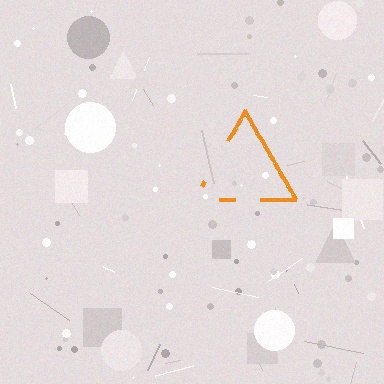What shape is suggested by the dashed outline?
The dashed outline suggests a triangle.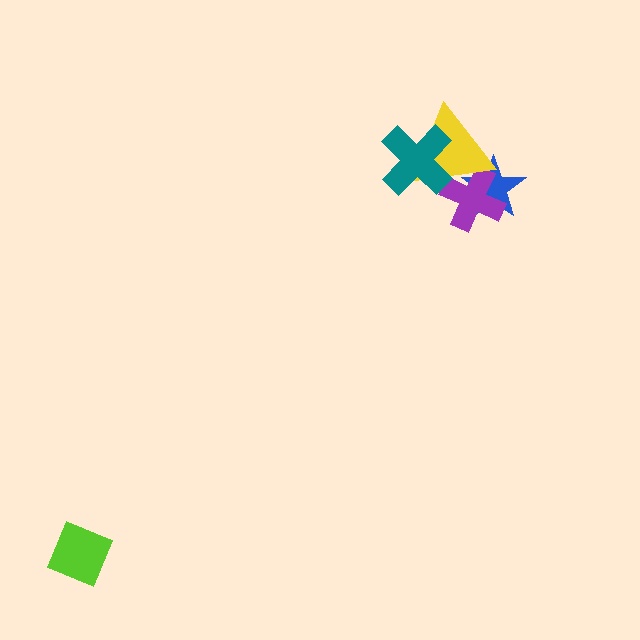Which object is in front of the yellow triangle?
The teal cross is in front of the yellow triangle.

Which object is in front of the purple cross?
The yellow triangle is in front of the purple cross.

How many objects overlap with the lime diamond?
0 objects overlap with the lime diamond.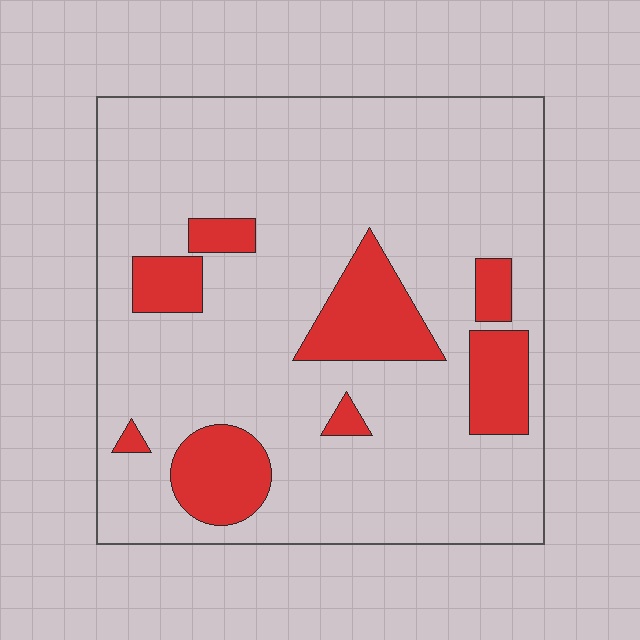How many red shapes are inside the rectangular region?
8.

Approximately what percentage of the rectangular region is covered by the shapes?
Approximately 20%.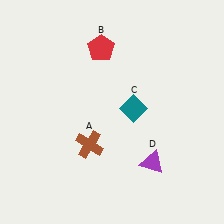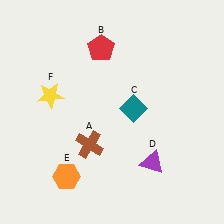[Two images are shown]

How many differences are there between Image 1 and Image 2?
There are 2 differences between the two images.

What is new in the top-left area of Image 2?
A yellow star (F) was added in the top-left area of Image 2.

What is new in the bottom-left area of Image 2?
An orange hexagon (E) was added in the bottom-left area of Image 2.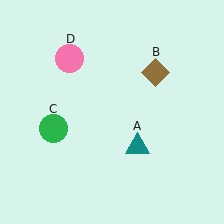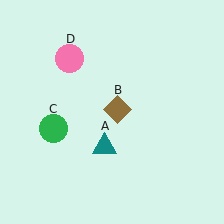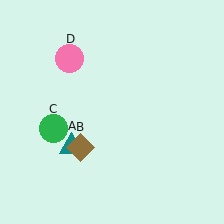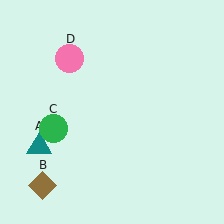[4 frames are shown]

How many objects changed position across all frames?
2 objects changed position: teal triangle (object A), brown diamond (object B).